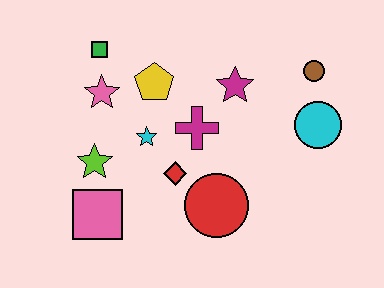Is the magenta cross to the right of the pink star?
Yes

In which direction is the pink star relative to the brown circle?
The pink star is to the left of the brown circle.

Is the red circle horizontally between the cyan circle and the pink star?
Yes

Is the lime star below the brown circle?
Yes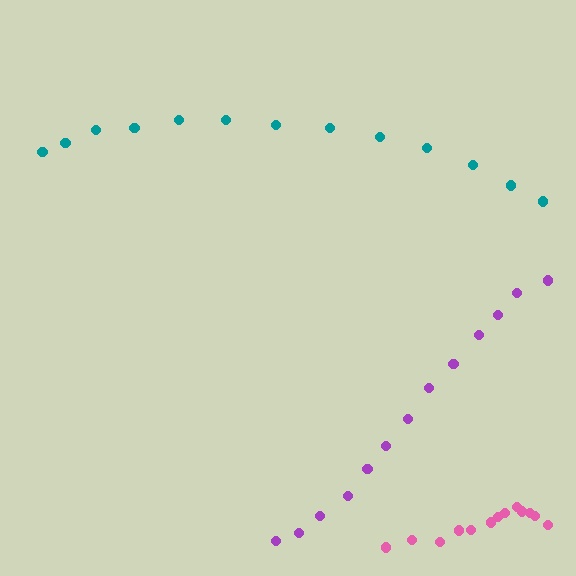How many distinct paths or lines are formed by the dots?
There are 3 distinct paths.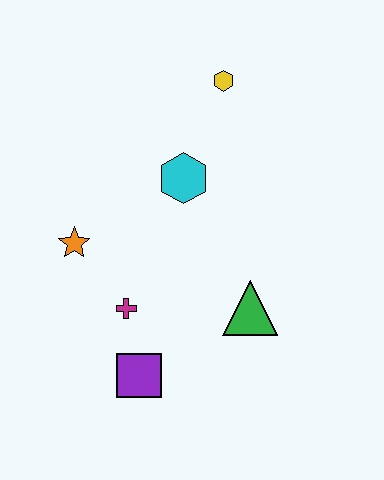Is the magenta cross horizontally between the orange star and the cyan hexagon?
Yes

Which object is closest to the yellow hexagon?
The cyan hexagon is closest to the yellow hexagon.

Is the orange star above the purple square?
Yes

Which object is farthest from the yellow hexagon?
The purple square is farthest from the yellow hexagon.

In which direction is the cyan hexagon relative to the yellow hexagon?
The cyan hexagon is below the yellow hexagon.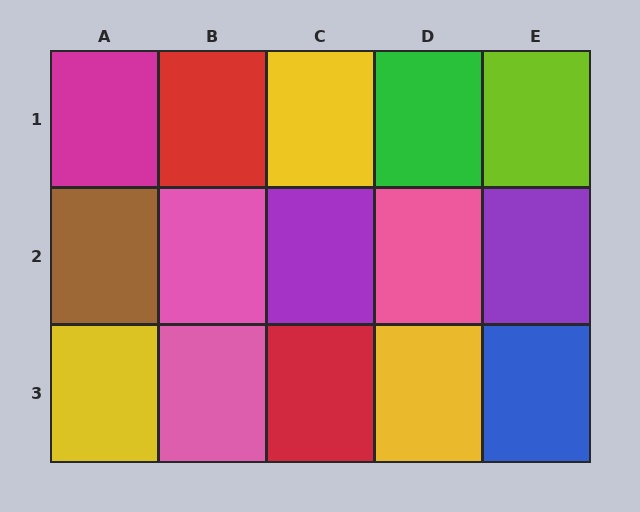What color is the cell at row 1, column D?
Green.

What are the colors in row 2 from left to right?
Brown, pink, purple, pink, purple.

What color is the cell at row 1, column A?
Magenta.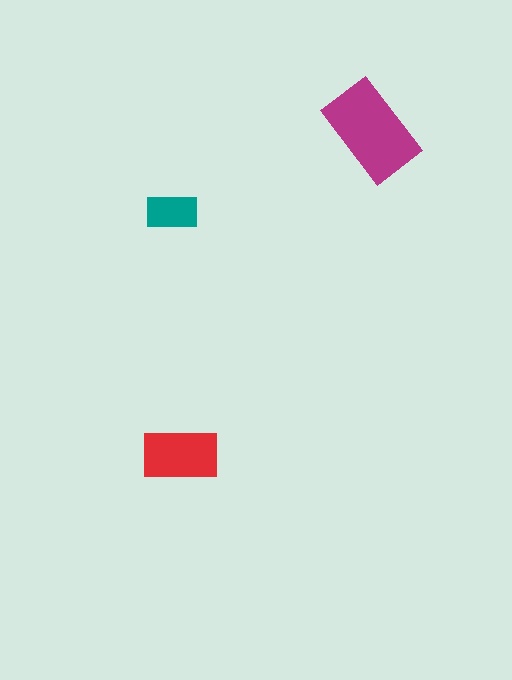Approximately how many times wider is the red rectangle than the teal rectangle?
About 1.5 times wider.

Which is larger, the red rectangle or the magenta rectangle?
The magenta one.